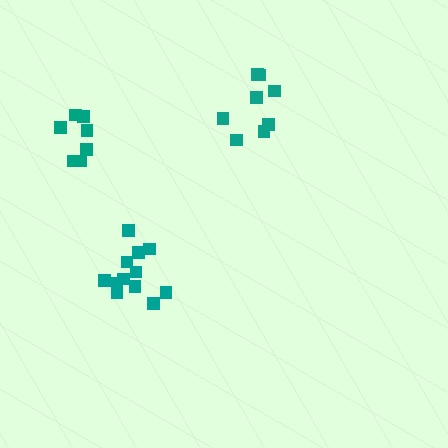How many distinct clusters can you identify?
There are 3 distinct clusters.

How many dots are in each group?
Group 1: 12 dots, Group 2: 7 dots, Group 3: 8 dots (27 total).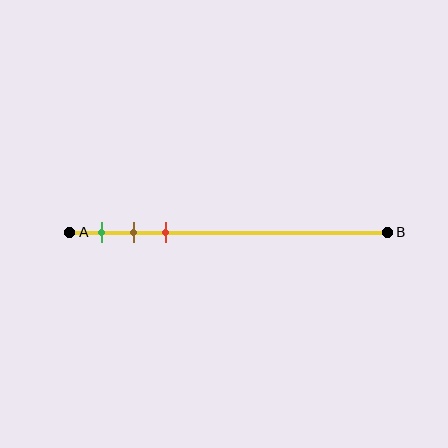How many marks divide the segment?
There are 3 marks dividing the segment.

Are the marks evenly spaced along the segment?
Yes, the marks are approximately evenly spaced.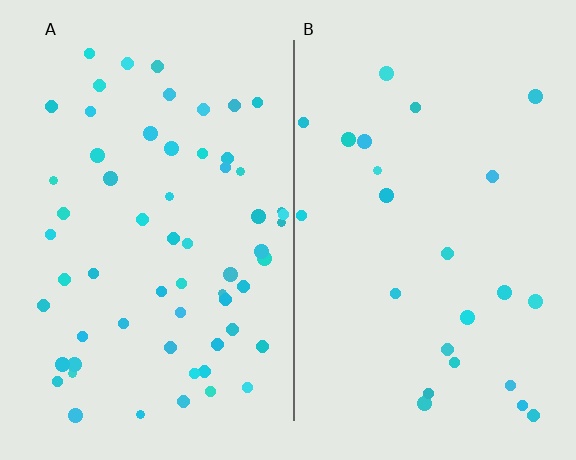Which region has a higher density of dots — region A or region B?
A (the left).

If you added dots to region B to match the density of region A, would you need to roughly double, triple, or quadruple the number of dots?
Approximately triple.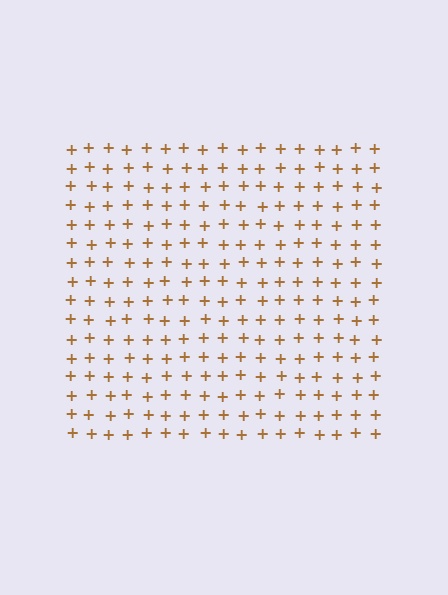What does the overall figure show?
The overall figure shows a square.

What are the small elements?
The small elements are plus signs.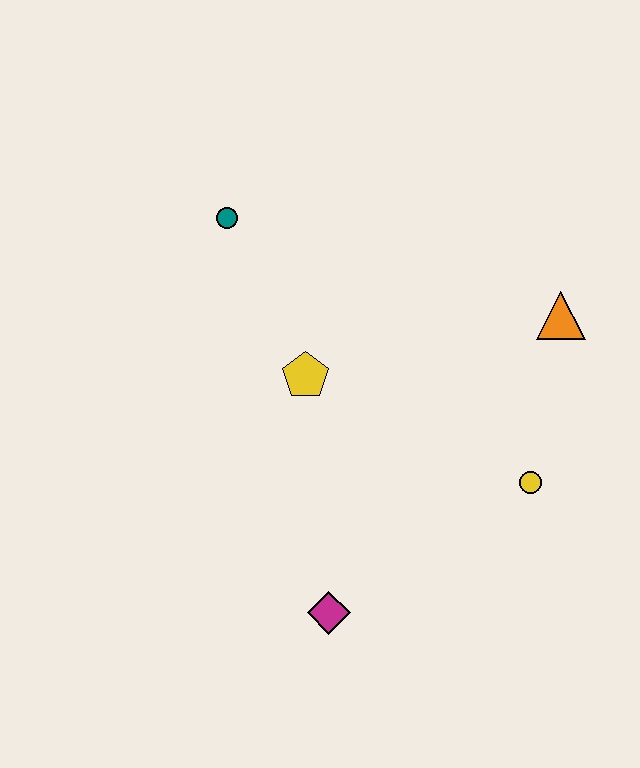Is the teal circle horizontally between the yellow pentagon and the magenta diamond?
No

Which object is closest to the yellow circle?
The orange triangle is closest to the yellow circle.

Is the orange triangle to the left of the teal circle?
No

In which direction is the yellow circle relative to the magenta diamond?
The yellow circle is to the right of the magenta diamond.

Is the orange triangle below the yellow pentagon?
No